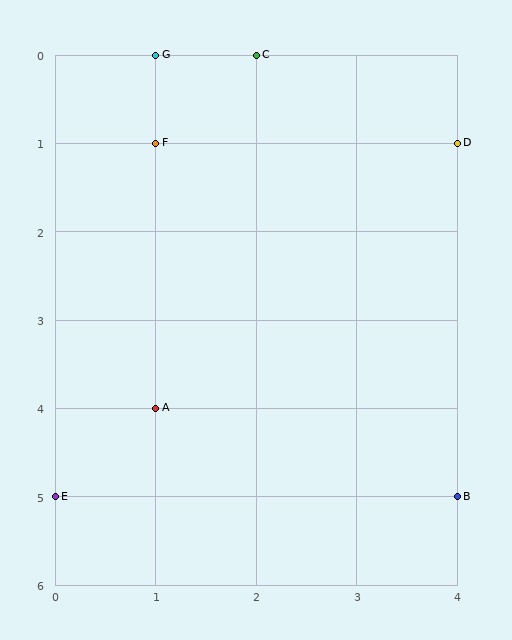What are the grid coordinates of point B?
Point B is at grid coordinates (4, 5).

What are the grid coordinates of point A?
Point A is at grid coordinates (1, 4).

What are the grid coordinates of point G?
Point G is at grid coordinates (1, 0).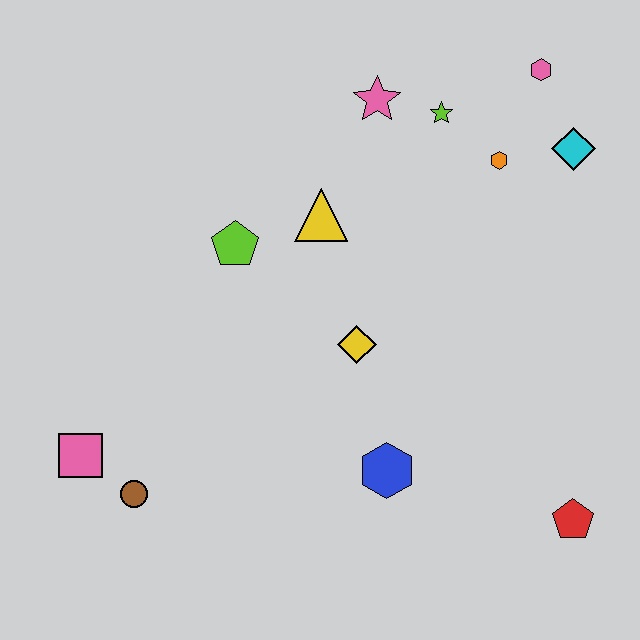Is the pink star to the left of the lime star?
Yes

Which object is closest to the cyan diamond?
The orange hexagon is closest to the cyan diamond.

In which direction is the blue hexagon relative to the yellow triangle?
The blue hexagon is below the yellow triangle.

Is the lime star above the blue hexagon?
Yes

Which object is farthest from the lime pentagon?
The red pentagon is farthest from the lime pentagon.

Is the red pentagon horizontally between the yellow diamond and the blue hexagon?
No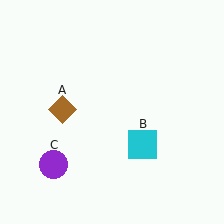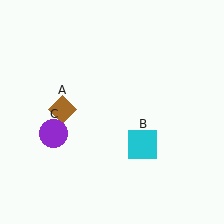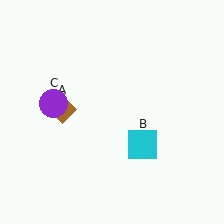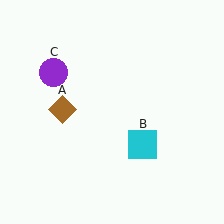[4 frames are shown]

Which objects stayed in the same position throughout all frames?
Brown diamond (object A) and cyan square (object B) remained stationary.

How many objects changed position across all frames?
1 object changed position: purple circle (object C).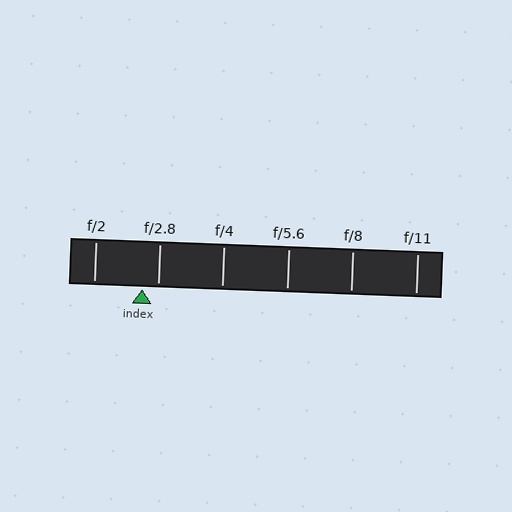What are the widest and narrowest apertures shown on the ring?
The widest aperture shown is f/2 and the narrowest is f/11.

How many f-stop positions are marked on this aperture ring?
There are 6 f-stop positions marked.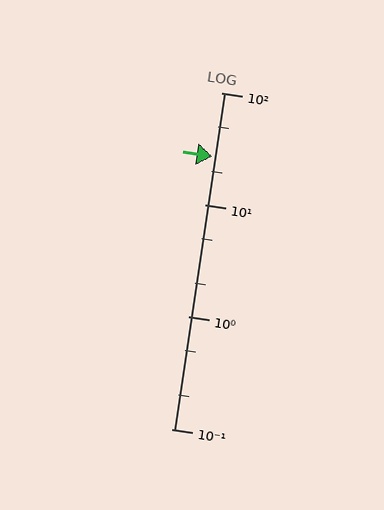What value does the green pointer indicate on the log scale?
The pointer indicates approximately 27.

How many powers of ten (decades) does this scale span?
The scale spans 3 decades, from 0.1 to 100.